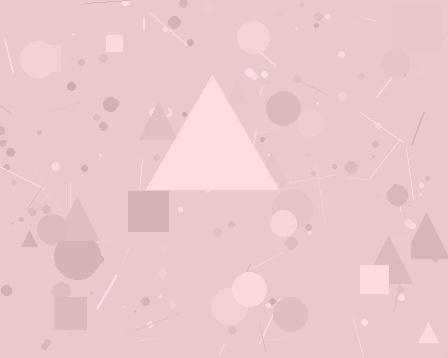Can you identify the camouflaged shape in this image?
The camouflaged shape is a triangle.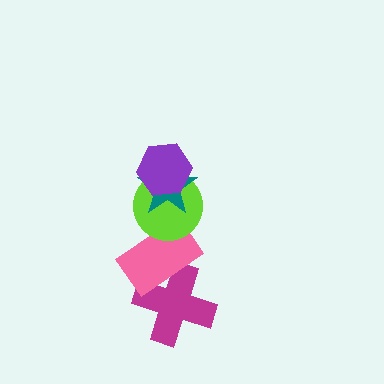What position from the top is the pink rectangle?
The pink rectangle is 4th from the top.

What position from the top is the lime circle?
The lime circle is 3rd from the top.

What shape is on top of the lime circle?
The teal star is on top of the lime circle.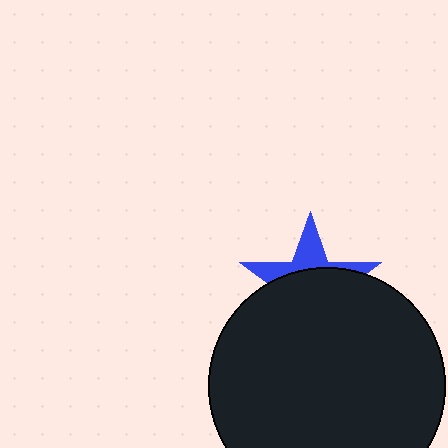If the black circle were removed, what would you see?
You would see the complete blue star.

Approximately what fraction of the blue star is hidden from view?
Roughly 66% of the blue star is hidden behind the black circle.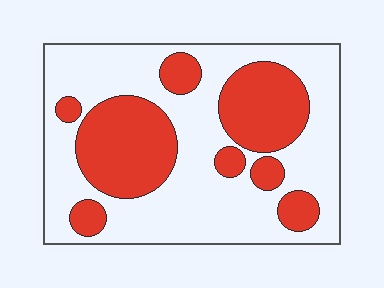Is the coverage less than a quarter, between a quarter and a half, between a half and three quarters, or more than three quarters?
Between a quarter and a half.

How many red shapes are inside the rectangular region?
8.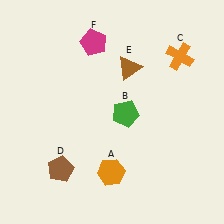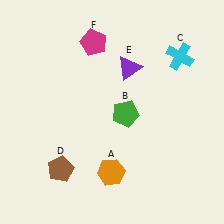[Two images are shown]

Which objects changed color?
C changed from orange to cyan. E changed from brown to purple.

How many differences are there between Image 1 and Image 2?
There are 2 differences between the two images.